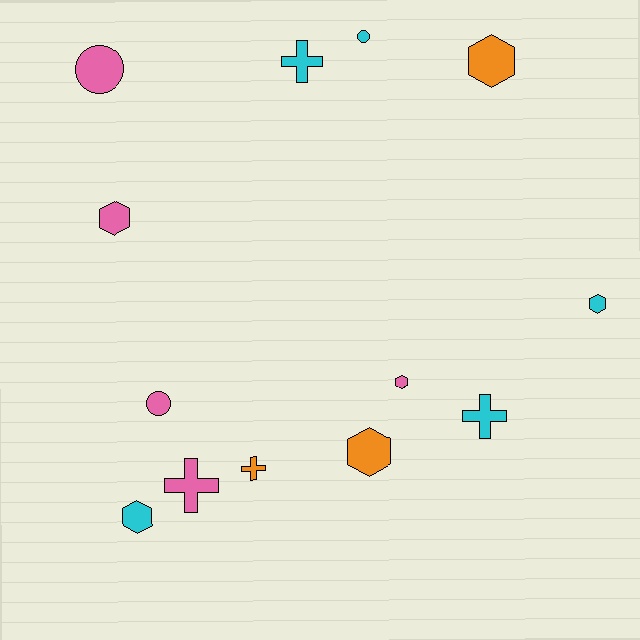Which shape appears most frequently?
Hexagon, with 6 objects.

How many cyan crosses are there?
There are 2 cyan crosses.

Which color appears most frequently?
Cyan, with 5 objects.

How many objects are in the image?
There are 13 objects.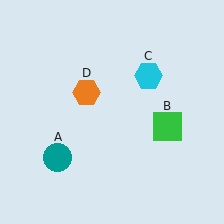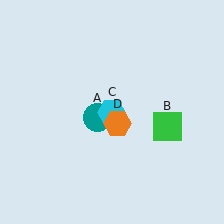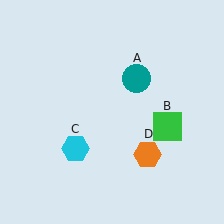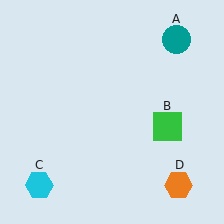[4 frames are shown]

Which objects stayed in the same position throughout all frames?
Green square (object B) remained stationary.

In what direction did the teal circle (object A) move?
The teal circle (object A) moved up and to the right.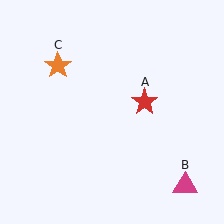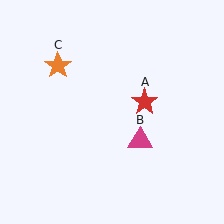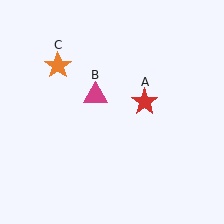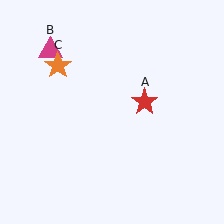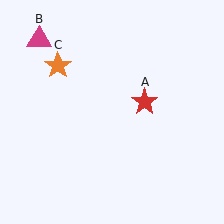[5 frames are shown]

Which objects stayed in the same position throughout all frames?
Red star (object A) and orange star (object C) remained stationary.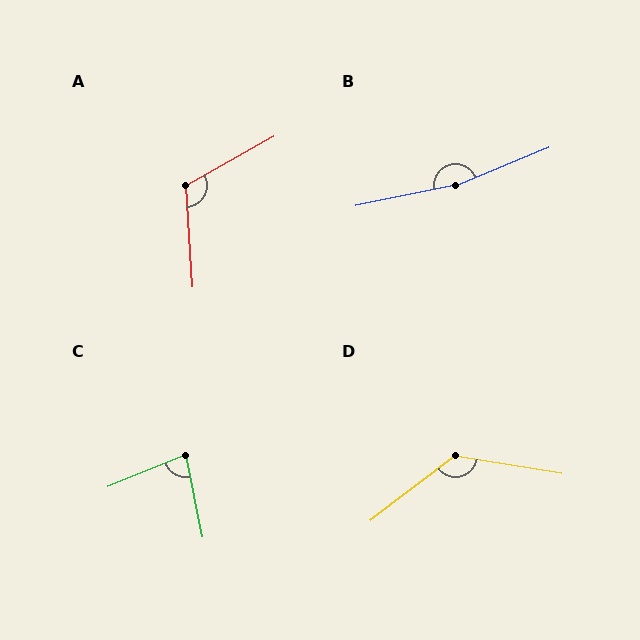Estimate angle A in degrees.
Approximately 115 degrees.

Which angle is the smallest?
C, at approximately 80 degrees.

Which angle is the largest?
B, at approximately 169 degrees.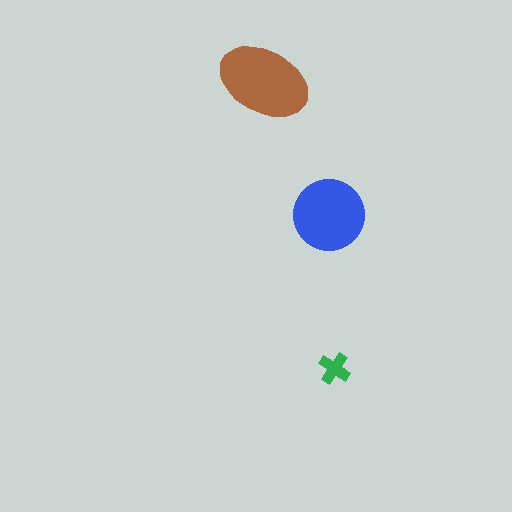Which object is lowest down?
The green cross is bottommost.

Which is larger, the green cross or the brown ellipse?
The brown ellipse.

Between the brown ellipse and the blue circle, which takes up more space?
The brown ellipse.